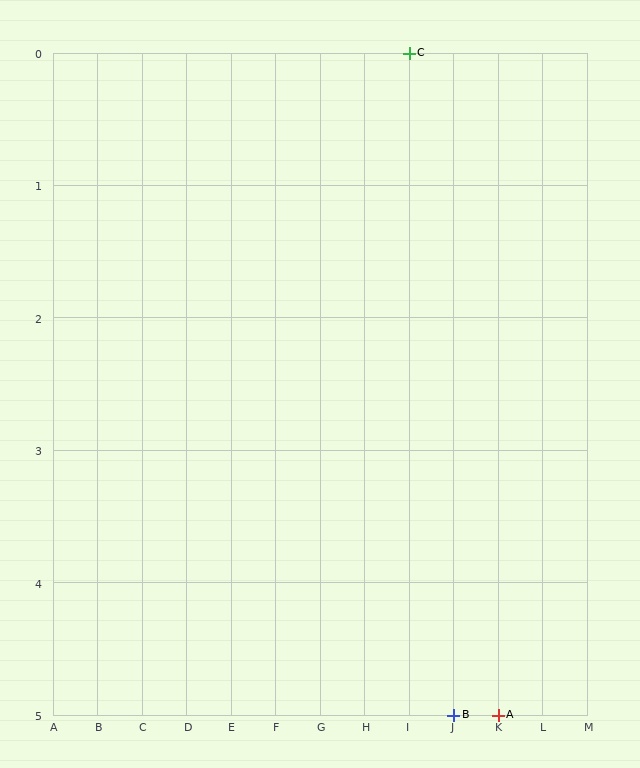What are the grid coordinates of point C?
Point C is at grid coordinates (I, 0).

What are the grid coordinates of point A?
Point A is at grid coordinates (K, 5).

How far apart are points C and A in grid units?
Points C and A are 2 columns and 5 rows apart (about 5.4 grid units diagonally).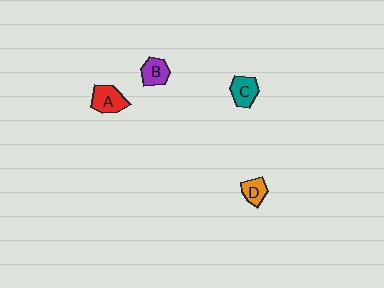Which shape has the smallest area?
Shape D (orange).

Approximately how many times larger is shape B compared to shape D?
Approximately 1.2 times.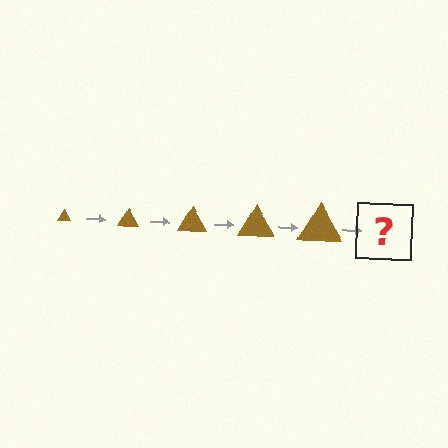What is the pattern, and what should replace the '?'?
The pattern is that the triangle gets progressively larger each step. The '?' should be a brown triangle, larger than the previous one.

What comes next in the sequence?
The next element should be a brown triangle, larger than the previous one.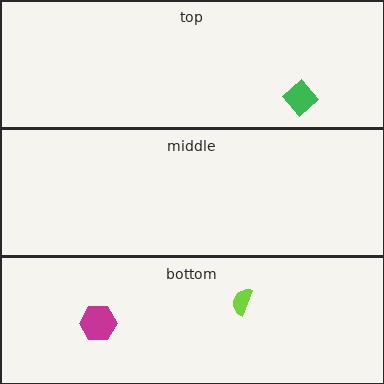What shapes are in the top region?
The green diamond.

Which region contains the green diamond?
The top region.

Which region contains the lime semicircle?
The bottom region.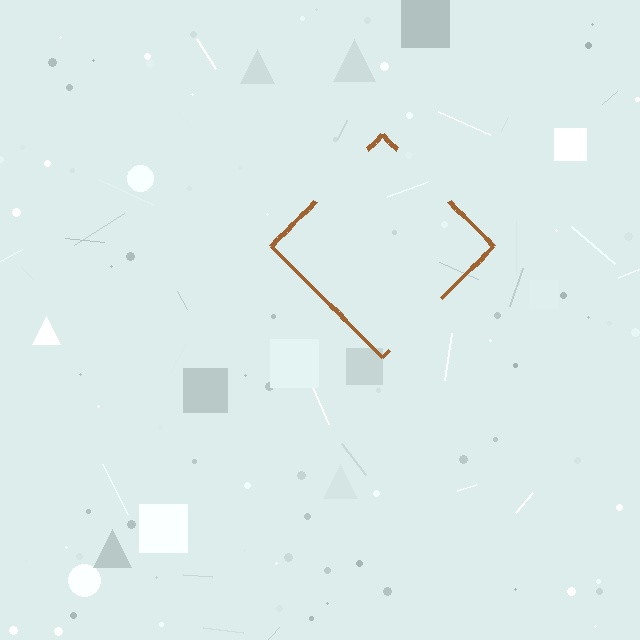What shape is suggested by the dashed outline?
The dashed outline suggests a diamond.